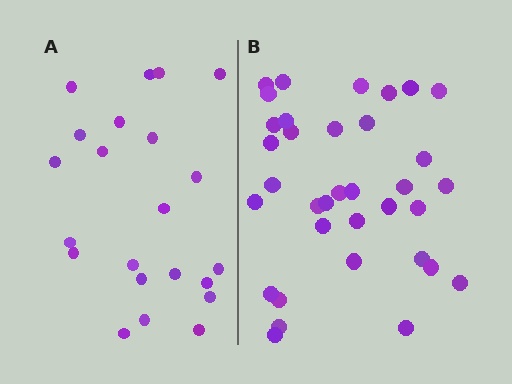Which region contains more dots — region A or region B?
Region B (the right region) has more dots.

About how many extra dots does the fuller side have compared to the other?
Region B has approximately 15 more dots than region A.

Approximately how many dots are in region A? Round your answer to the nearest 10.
About 20 dots. (The exact count is 22, which rounds to 20.)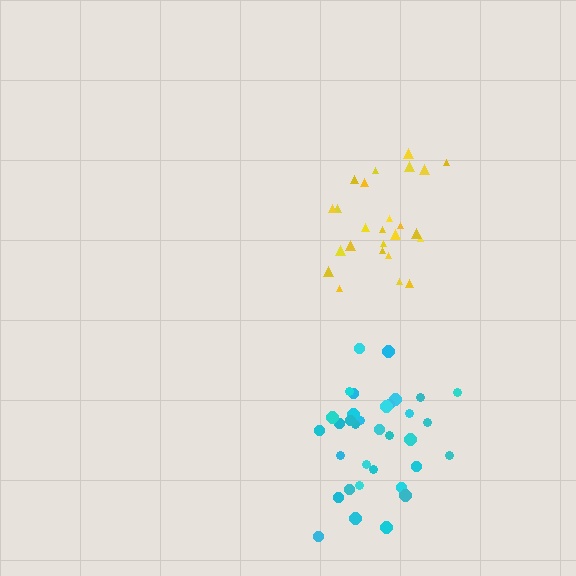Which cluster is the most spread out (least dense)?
Yellow.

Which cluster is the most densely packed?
Cyan.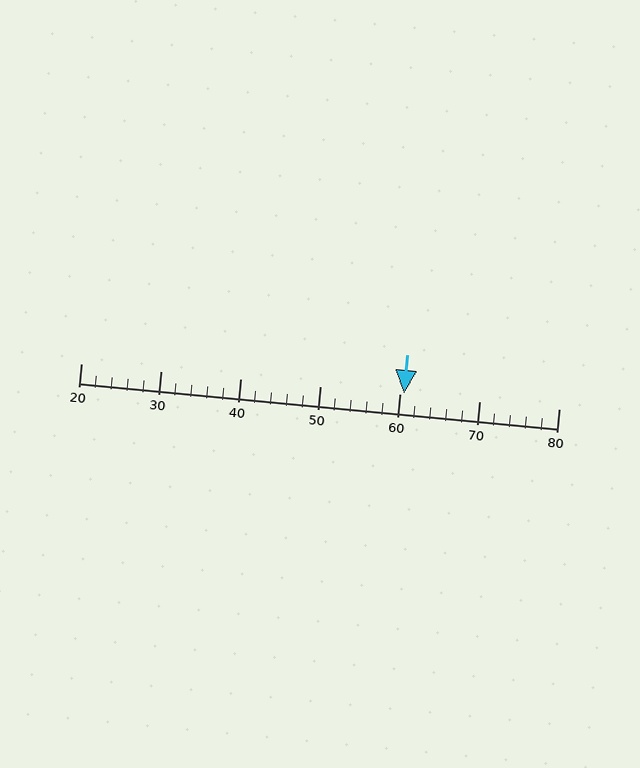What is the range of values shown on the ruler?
The ruler shows values from 20 to 80.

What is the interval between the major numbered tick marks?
The major tick marks are spaced 10 units apart.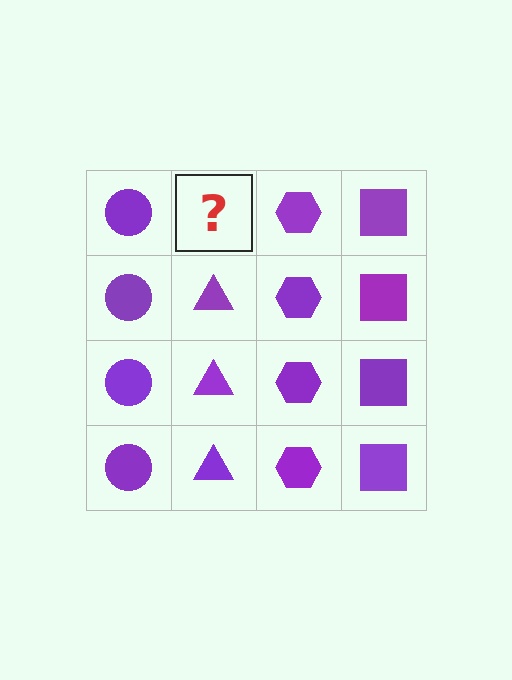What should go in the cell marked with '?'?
The missing cell should contain a purple triangle.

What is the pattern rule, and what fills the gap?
The rule is that each column has a consistent shape. The gap should be filled with a purple triangle.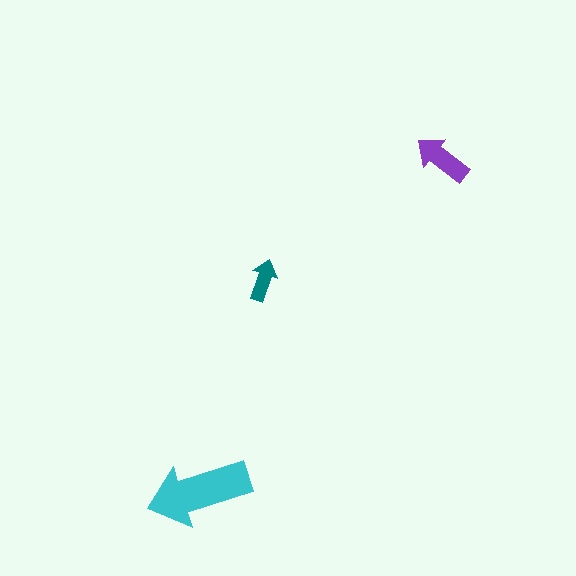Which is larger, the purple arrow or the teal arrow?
The purple one.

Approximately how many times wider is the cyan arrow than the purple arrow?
About 2 times wider.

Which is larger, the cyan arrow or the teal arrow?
The cyan one.